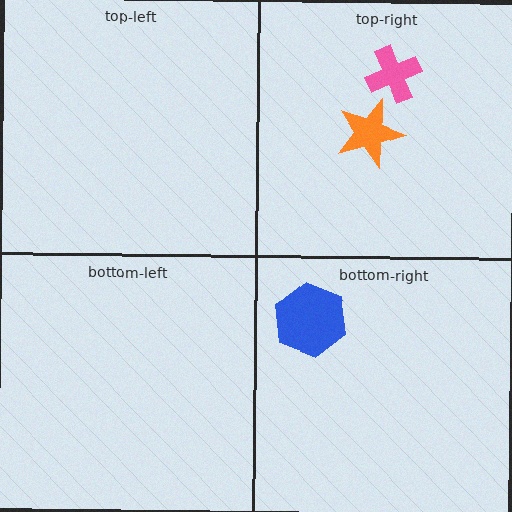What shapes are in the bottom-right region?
The blue hexagon.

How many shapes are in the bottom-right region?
1.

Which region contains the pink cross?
The top-right region.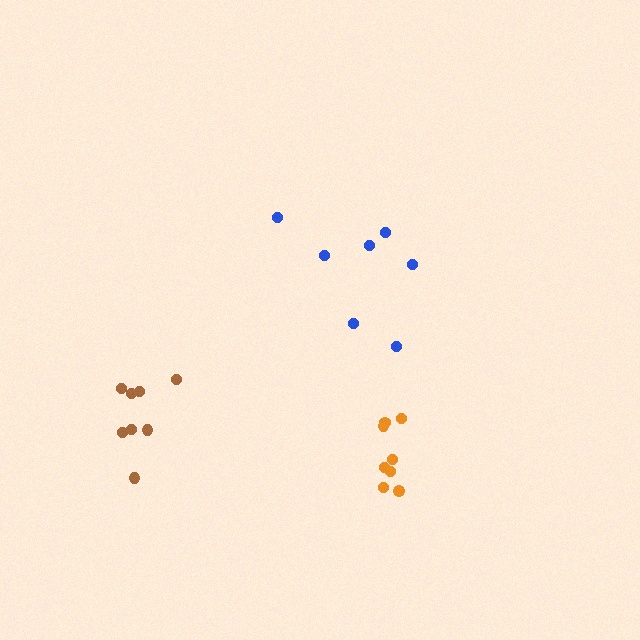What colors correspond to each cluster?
The clusters are colored: brown, orange, blue.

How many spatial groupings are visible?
There are 3 spatial groupings.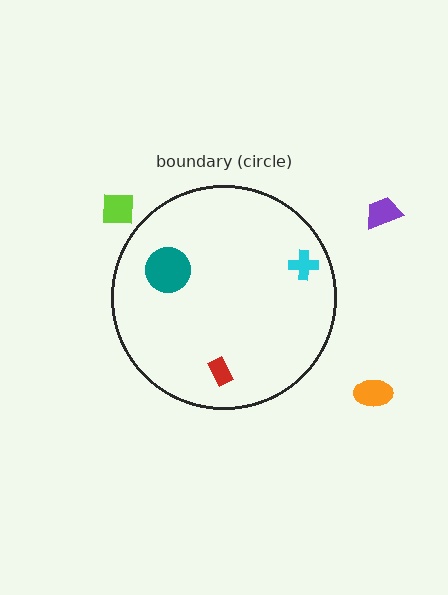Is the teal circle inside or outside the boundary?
Inside.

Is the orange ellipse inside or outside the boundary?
Outside.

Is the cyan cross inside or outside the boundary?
Inside.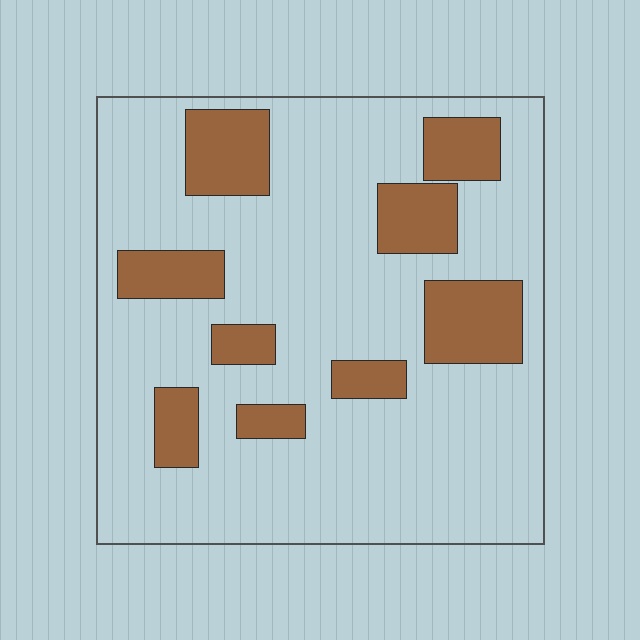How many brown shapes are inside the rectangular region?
9.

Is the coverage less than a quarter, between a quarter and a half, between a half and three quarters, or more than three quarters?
Less than a quarter.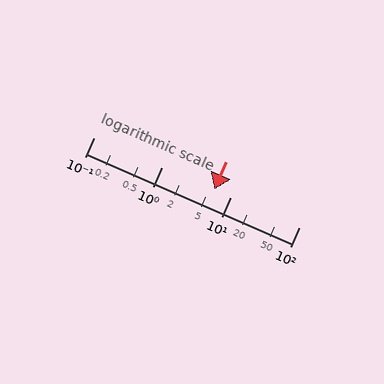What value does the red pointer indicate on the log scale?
The pointer indicates approximately 5.8.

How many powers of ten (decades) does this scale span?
The scale spans 3 decades, from 0.1 to 100.